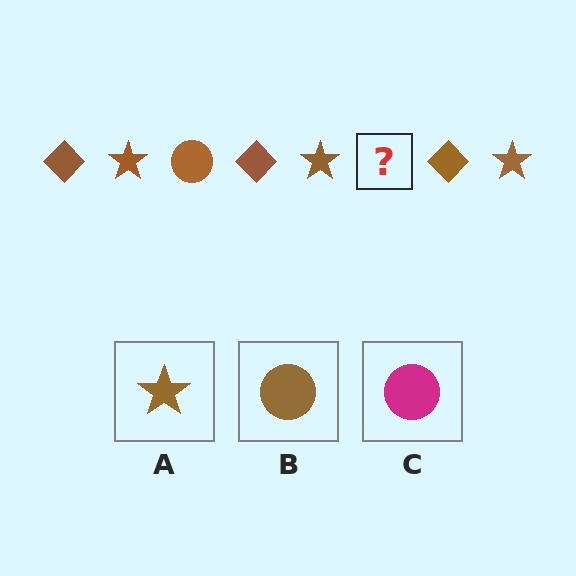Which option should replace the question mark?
Option B.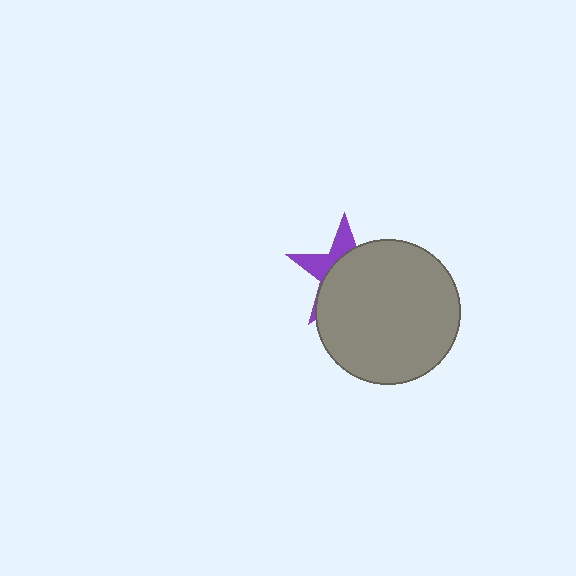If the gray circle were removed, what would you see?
You would see the complete purple star.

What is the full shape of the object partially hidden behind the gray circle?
The partially hidden object is a purple star.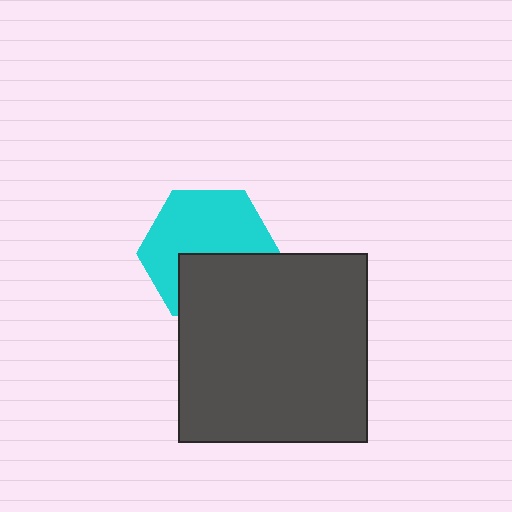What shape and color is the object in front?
The object in front is a dark gray square.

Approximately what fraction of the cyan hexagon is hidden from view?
Roughly 39% of the cyan hexagon is hidden behind the dark gray square.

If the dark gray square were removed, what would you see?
You would see the complete cyan hexagon.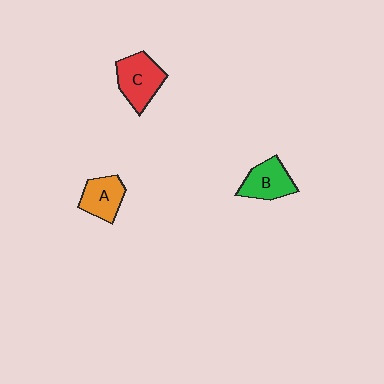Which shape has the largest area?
Shape C (red).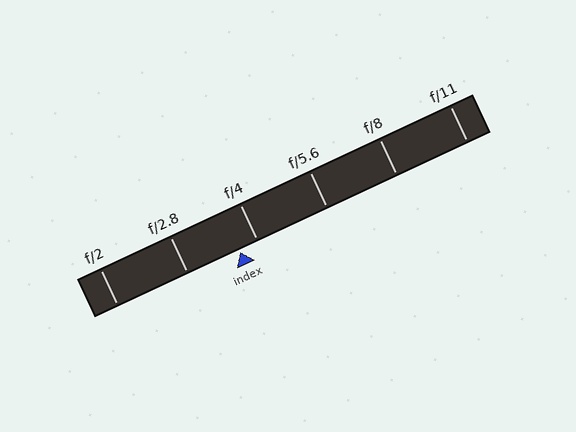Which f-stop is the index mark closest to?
The index mark is closest to f/4.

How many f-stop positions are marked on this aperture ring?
There are 6 f-stop positions marked.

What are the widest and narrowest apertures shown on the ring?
The widest aperture shown is f/2 and the narrowest is f/11.